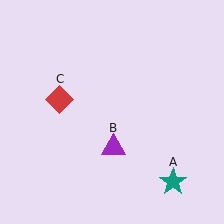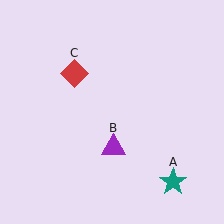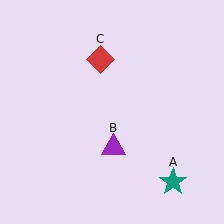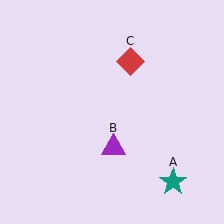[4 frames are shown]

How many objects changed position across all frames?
1 object changed position: red diamond (object C).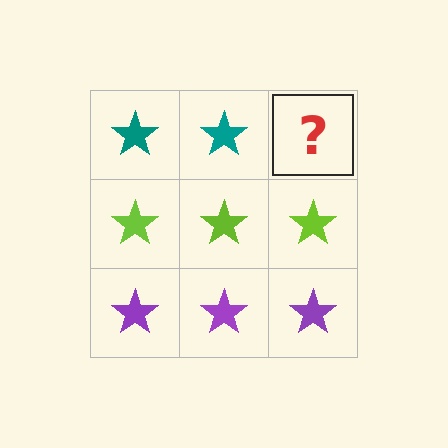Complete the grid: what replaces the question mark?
The question mark should be replaced with a teal star.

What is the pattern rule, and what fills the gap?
The rule is that each row has a consistent color. The gap should be filled with a teal star.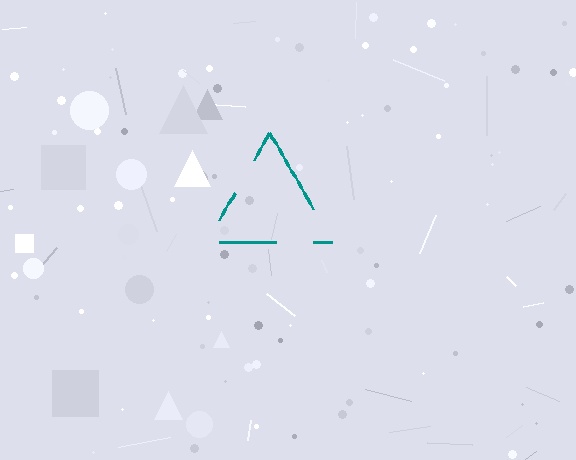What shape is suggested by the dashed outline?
The dashed outline suggests a triangle.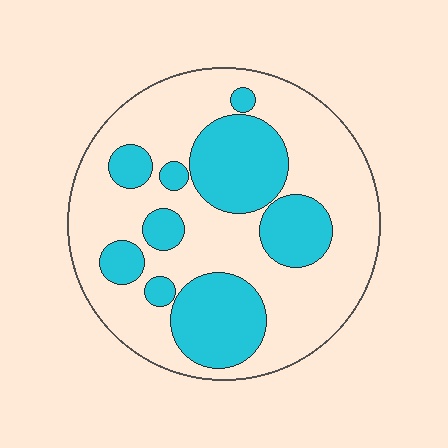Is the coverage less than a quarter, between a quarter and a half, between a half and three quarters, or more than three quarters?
Between a quarter and a half.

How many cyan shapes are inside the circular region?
9.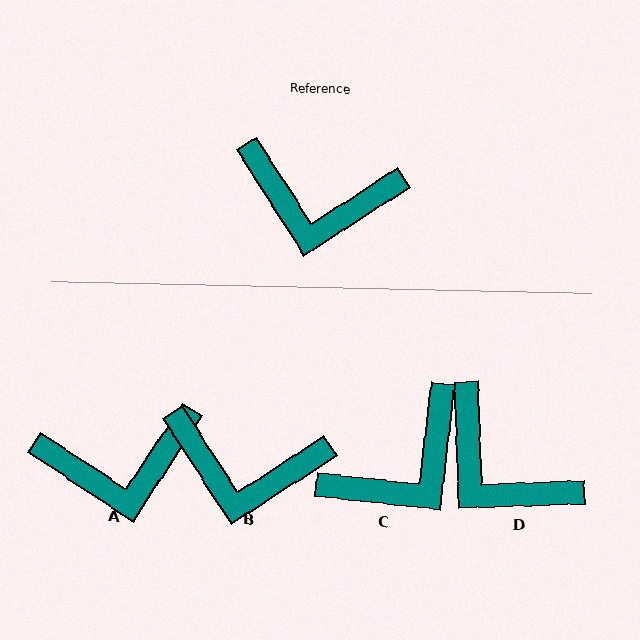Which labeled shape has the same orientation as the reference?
B.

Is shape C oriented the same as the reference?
No, it is off by about 51 degrees.